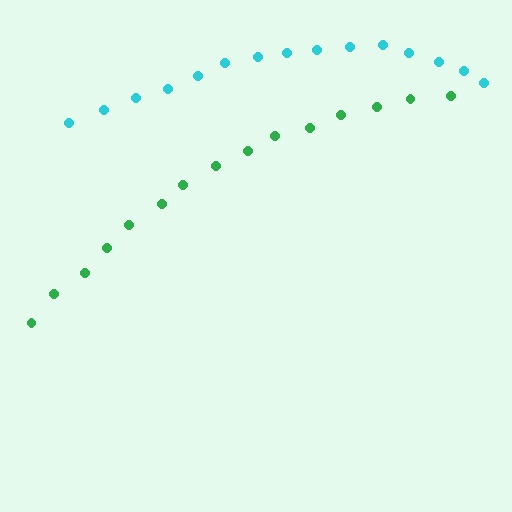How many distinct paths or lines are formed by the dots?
There are 2 distinct paths.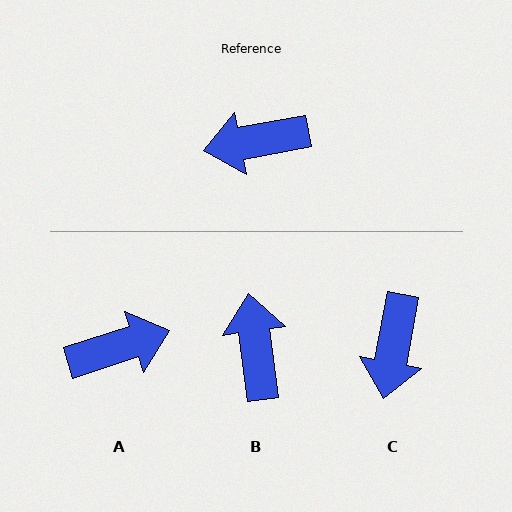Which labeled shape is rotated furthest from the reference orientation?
A, about 173 degrees away.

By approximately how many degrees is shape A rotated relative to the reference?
Approximately 173 degrees clockwise.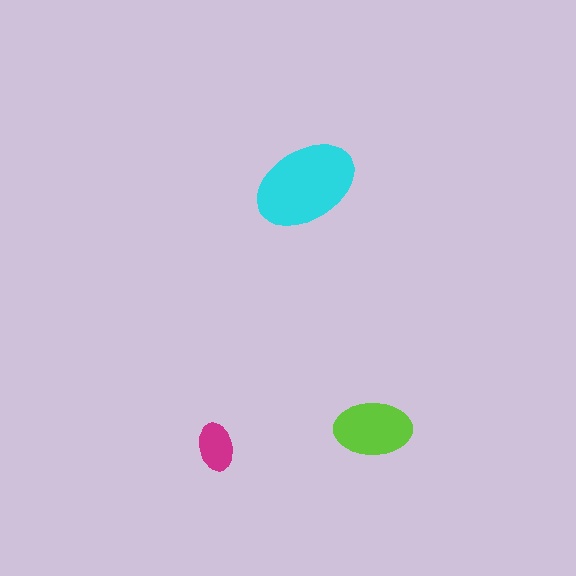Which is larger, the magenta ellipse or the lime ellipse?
The lime one.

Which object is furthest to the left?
The magenta ellipse is leftmost.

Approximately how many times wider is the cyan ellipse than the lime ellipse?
About 1.5 times wider.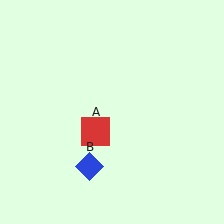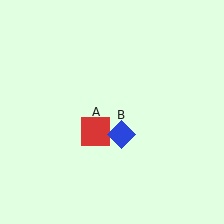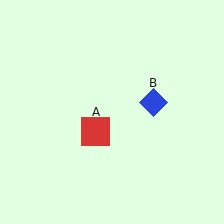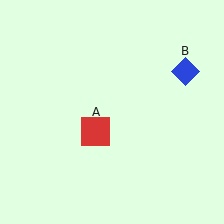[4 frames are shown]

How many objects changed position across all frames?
1 object changed position: blue diamond (object B).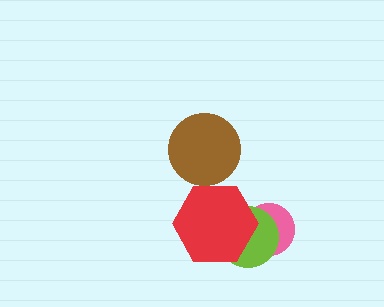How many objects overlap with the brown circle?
0 objects overlap with the brown circle.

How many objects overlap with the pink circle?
2 objects overlap with the pink circle.